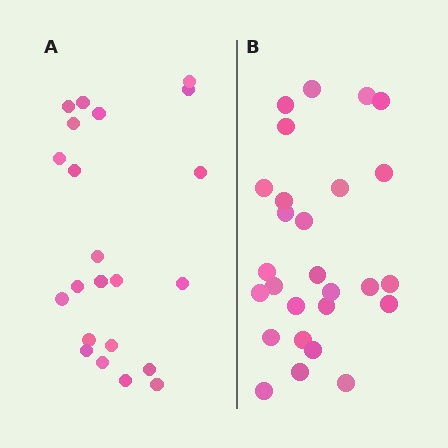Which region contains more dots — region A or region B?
Region B (the right region) has more dots.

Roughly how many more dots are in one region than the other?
Region B has about 5 more dots than region A.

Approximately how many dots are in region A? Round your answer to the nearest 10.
About 20 dots. (The exact count is 22, which rounds to 20.)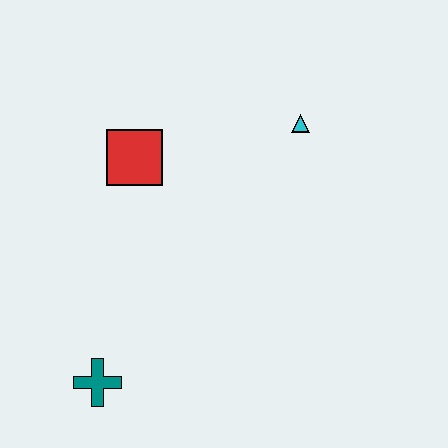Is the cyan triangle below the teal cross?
No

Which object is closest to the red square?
The cyan triangle is closest to the red square.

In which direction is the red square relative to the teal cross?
The red square is above the teal cross.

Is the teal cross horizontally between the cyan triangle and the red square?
No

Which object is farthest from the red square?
The teal cross is farthest from the red square.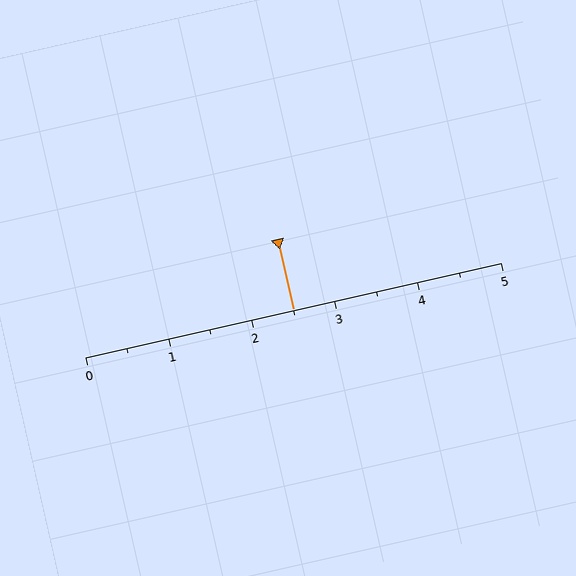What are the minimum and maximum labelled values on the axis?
The axis runs from 0 to 5.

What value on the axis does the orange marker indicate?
The marker indicates approximately 2.5.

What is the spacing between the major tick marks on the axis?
The major ticks are spaced 1 apart.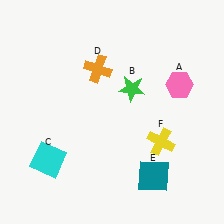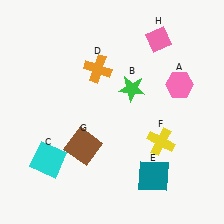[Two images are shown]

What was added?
A brown square (G), a pink diamond (H) were added in Image 2.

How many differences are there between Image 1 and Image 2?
There are 2 differences between the two images.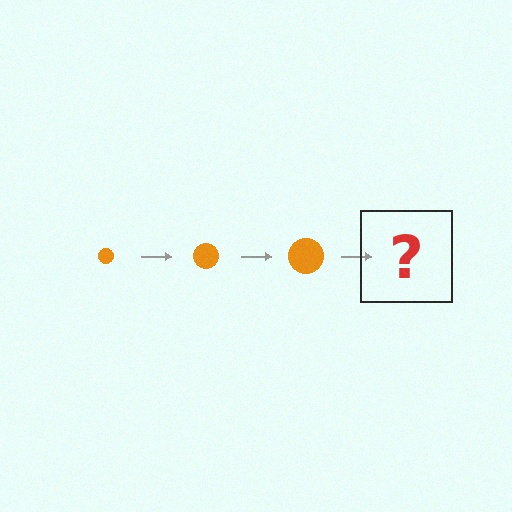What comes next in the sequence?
The next element should be an orange circle, larger than the previous one.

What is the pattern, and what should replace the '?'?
The pattern is that the circle gets progressively larger each step. The '?' should be an orange circle, larger than the previous one.